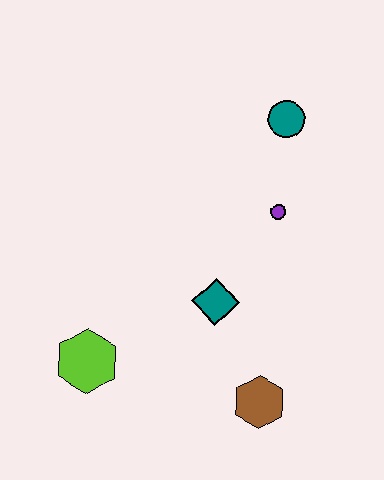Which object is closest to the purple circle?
The teal circle is closest to the purple circle.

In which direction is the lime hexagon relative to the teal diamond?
The lime hexagon is to the left of the teal diamond.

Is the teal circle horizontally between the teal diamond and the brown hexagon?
No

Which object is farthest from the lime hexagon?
The teal circle is farthest from the lime hexagon.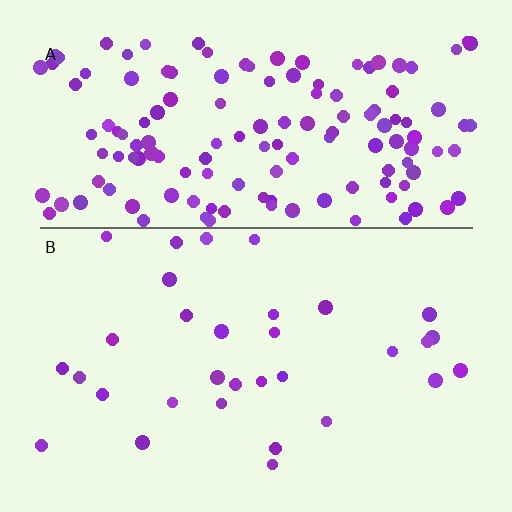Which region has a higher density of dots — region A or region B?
A (the top).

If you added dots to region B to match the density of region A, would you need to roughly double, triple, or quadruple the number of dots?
Approximately quadruple.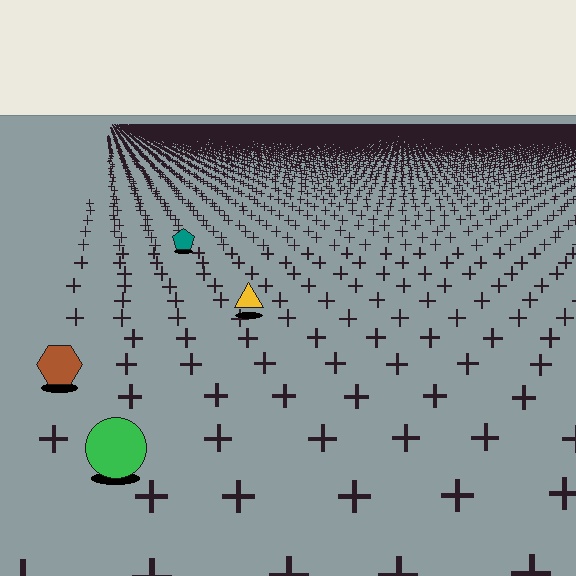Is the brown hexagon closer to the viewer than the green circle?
No. The green circle is closer — you can tell from the texture gradient: the ground texture is coarser near it.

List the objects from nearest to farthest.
From nearest to farthest: the green circle, the brown hexagon, the yellow triangle, the teal pentagon.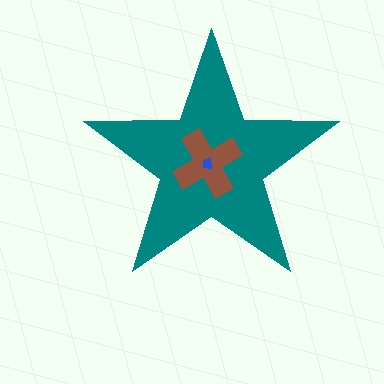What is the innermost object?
The blue trapezoid.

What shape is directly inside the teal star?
The brown cross.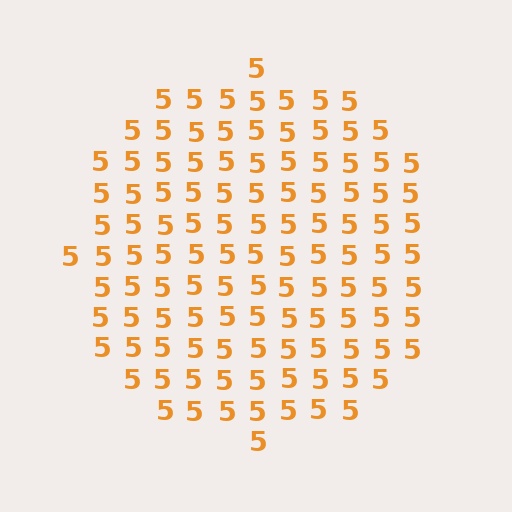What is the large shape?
The large shape is a circle.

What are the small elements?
The small elements are digit 5's.